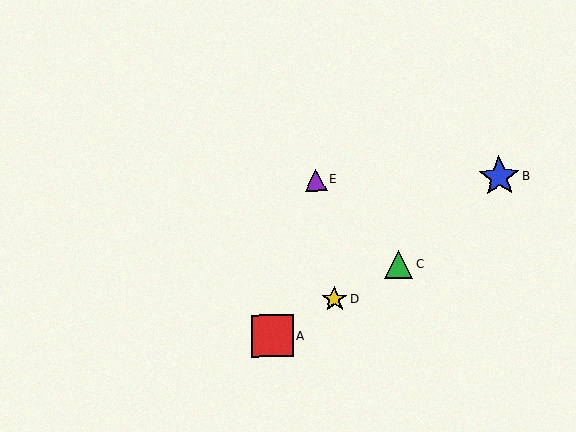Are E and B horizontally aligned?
Yes, both are at y≈180.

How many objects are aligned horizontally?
2 objects (B, E) are aligned horizontally.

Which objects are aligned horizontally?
Objects B, E are aligned horizontally.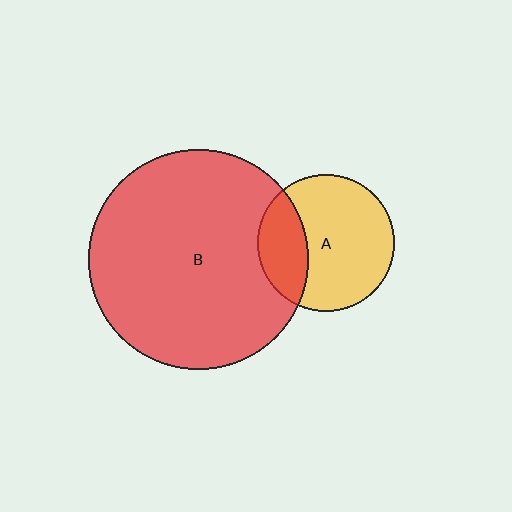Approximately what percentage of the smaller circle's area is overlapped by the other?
Approximately 25%.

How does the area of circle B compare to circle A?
Approximately 2.6 times.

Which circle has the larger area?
Circle B (red).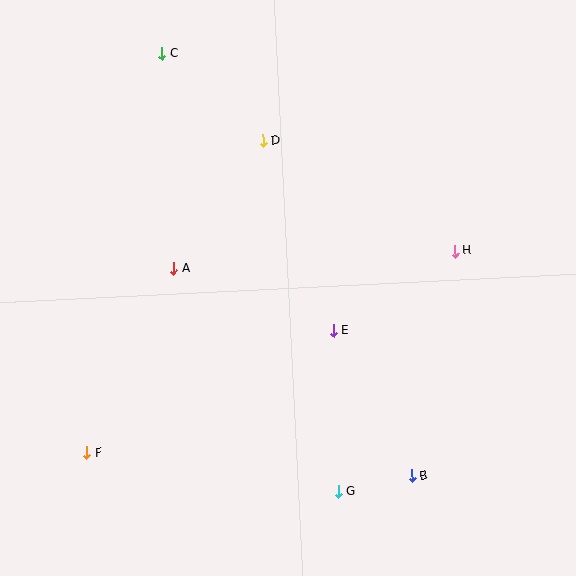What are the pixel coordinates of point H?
Point H is at (455, 251).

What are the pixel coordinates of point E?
Point E is at (333, 331).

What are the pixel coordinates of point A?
Point A is at (174, 268).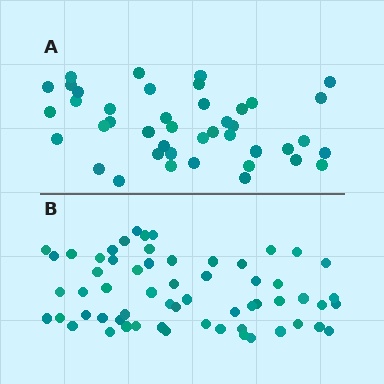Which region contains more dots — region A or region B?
Region B (the bottom region) has more dots.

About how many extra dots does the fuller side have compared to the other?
Region B has approximately 20 more dots than region A.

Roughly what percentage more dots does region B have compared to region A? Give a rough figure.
About 45% more.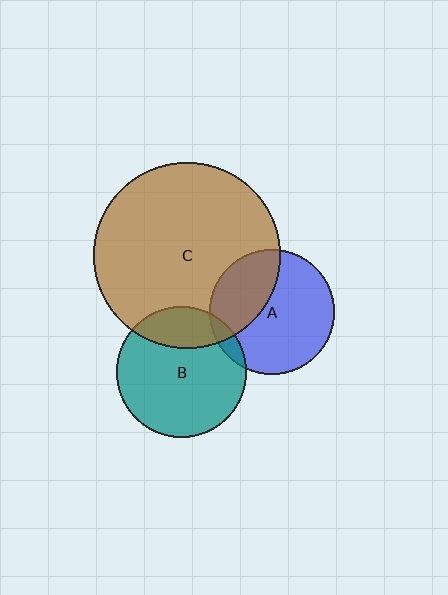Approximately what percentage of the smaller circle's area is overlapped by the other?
Approximately 5%.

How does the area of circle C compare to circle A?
Approximately 2.2 times.